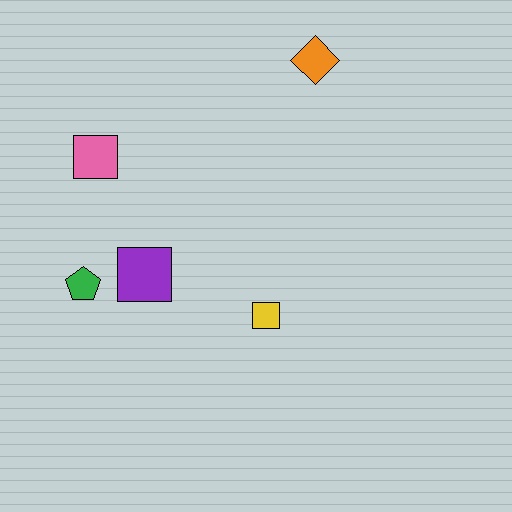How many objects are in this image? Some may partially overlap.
There are 5 objects.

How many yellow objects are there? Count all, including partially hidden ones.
There is 1 yellow object.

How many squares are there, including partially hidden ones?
There are 3 squares.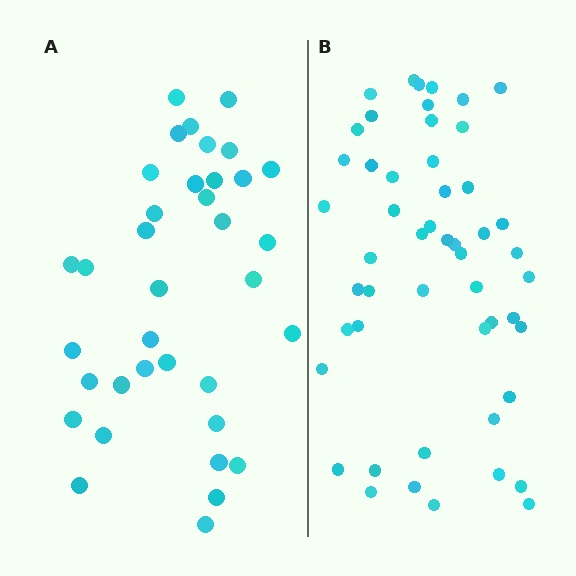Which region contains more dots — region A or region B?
Region B (the right region) has more dots.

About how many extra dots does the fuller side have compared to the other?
Region B has approximately 15 more dots than region A.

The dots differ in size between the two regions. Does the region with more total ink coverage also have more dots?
No. Region A has more total ink coverage because its dots are larger, but region B actually contains more individual dots. Total area can be misleading — the number of items is what matters here.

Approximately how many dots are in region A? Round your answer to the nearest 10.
About 40 dots. (The exact count is 36, which rounds to 40.)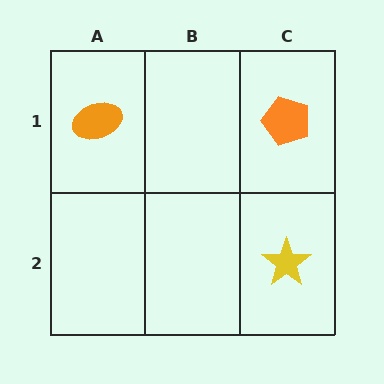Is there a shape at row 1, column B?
No, that cell is empty.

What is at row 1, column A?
An orange ellipse.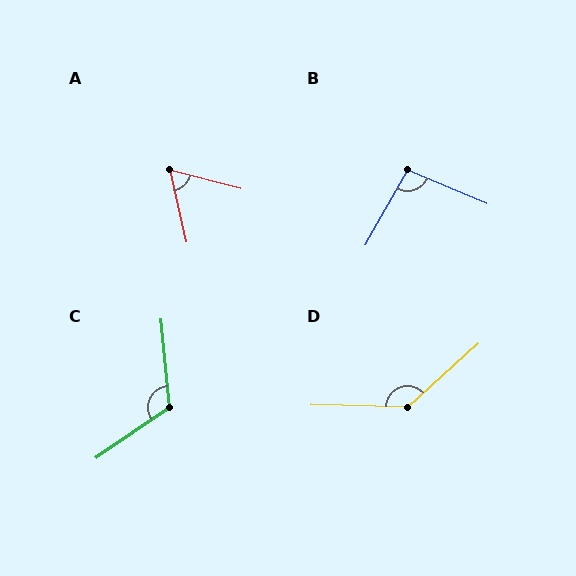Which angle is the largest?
D, at approximately 136 degrees.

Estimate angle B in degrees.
Approximately 96 degrees.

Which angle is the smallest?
A, at approximately 63 degrees.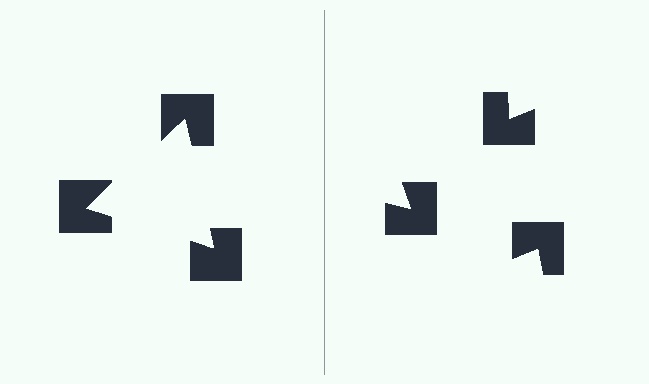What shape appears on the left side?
An illusory triangle.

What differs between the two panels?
The notched squares are positioned identically on both sides; only the wedge orientations differ. On the left they align to a triangle; on the right they are misaligned.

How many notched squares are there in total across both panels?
6 — 3 on each side.